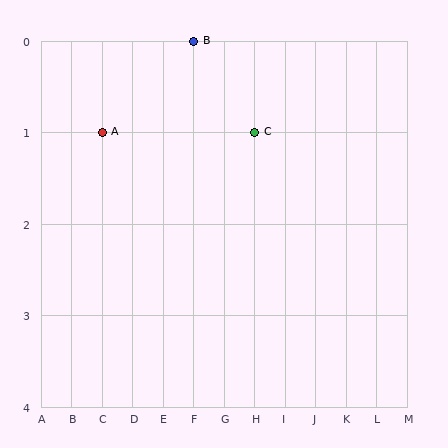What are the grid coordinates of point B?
Point B is at grid coordinates (F, 0).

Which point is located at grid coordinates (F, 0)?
Point B is at (F, 0).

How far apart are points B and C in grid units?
Points B and C are 2 columns and 1 row apart (about 2.2 grid units diagonally).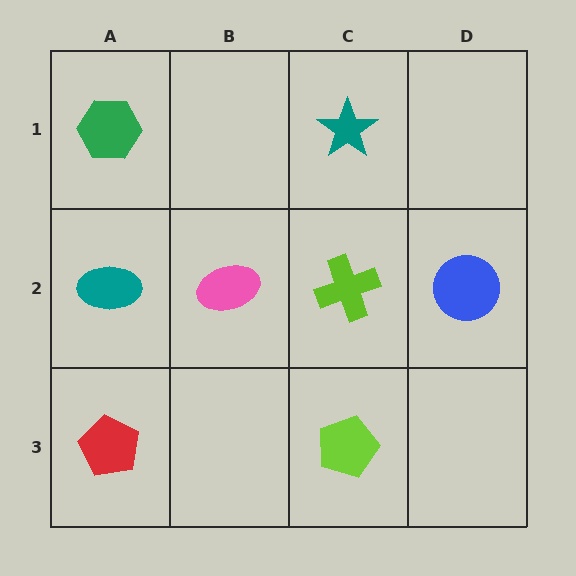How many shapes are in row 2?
4 shapes.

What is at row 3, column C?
A lime pentagon.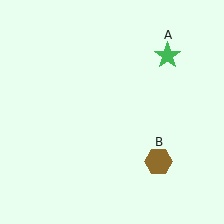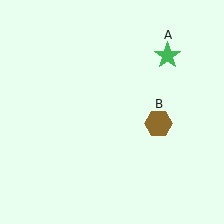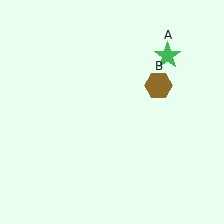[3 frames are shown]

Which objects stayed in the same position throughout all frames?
Green star (object A) remained stationary.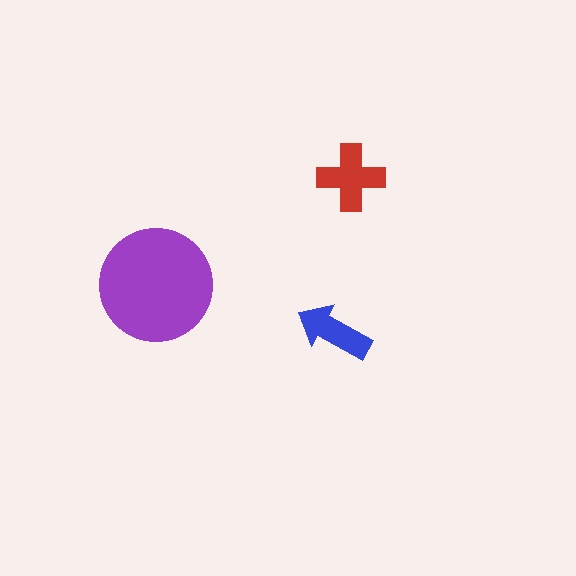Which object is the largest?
The purple circle.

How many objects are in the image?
There are 3 objects in the image.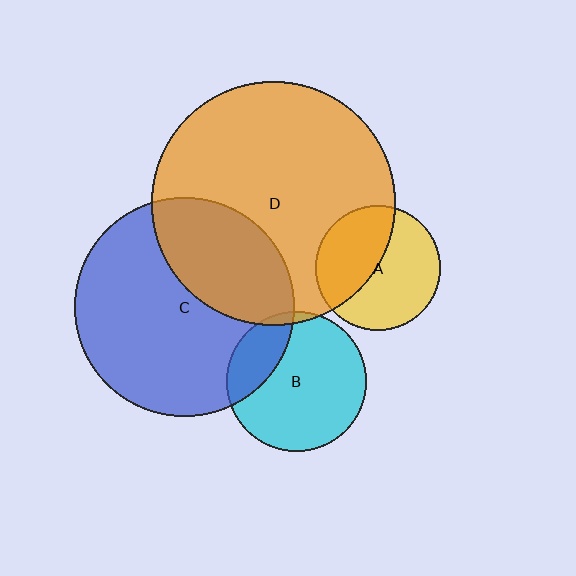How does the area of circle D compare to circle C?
Approximately 1.2 times.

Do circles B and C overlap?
Yes.